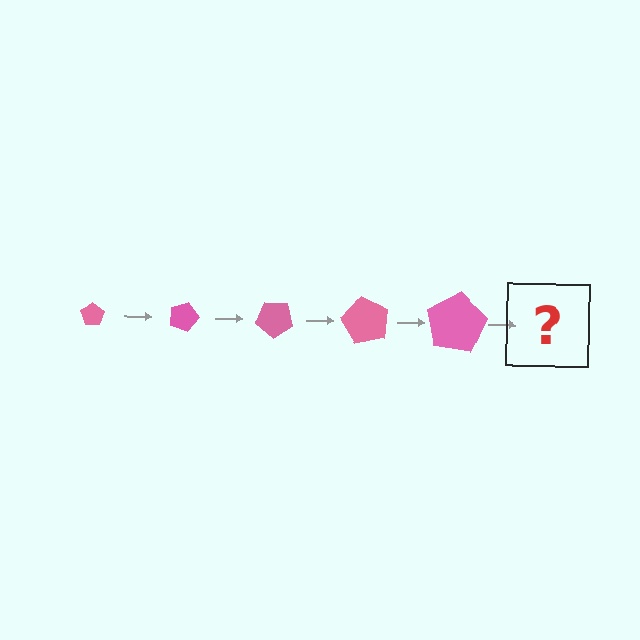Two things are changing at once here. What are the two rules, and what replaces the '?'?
The two rules are that the pentagon grows larger each step and it rotates 20 degrees each step. The '?' should be a pentagon, larger than the previous one and rotated 100 degrees from the start.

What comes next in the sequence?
The next element should be a pentagon, larger than the previous one and rotated 100 degrees from the start.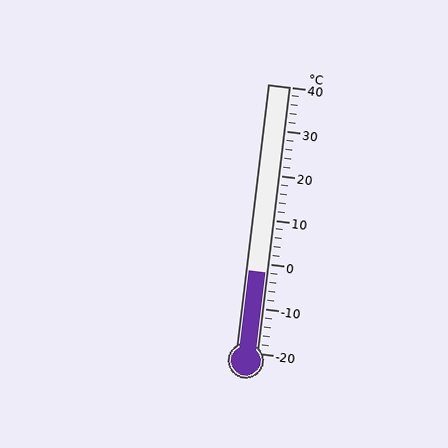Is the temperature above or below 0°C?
The temperature is below 0°C.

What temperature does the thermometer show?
The thermometer shows approximately -2°C.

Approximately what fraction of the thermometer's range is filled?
The thermometer is filled to approximately 30% of its range.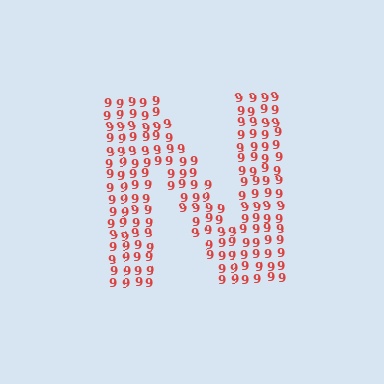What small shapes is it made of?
It is made of small digit 9's.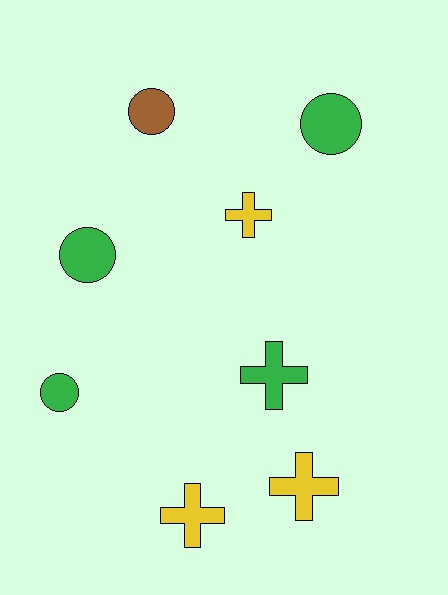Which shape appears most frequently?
Cross, with 4 objects.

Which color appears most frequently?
Green, with 4 objects.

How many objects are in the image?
There are 8 objects.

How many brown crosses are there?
There are no brown crosses.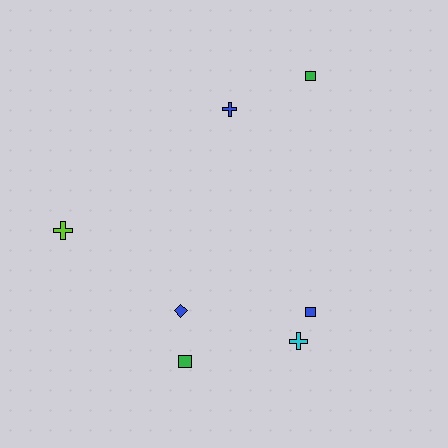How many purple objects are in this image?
There are no purple objects.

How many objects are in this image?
There are 7 objects.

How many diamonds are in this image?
There is 1 diamond.